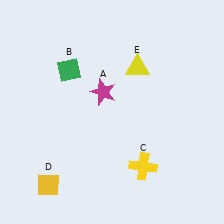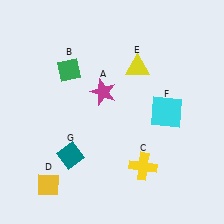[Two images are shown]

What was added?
A cyan square (F), a teal diamond (G) were added in Image 2.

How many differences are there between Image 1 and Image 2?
There are 2 differences between the two images.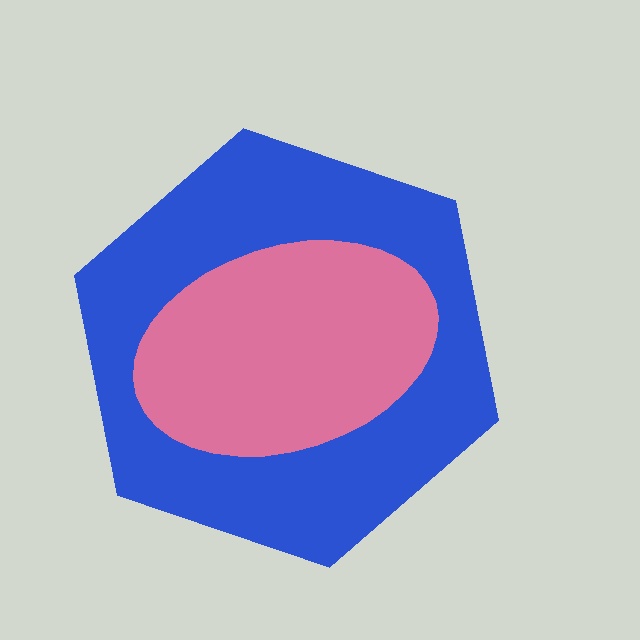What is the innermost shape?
The pink ellipse.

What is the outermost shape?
The blue hexagon.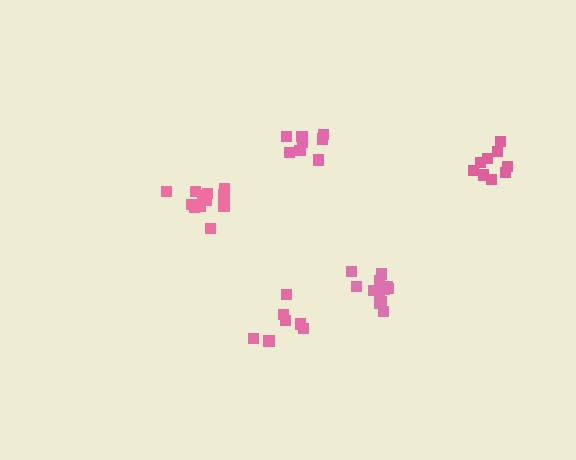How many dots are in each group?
Group 1: 12 dots, Group 2: 8 dots, Group 3: 7 dots, Group 4: 9 dots, Group 5: 13 dots (49 total).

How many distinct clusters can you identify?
There are 5 distinct clusters.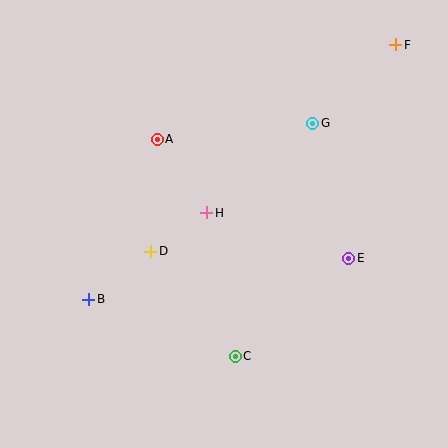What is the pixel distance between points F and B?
The distance between F and B is 399 pixels.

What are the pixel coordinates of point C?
Point C is at (235, 356).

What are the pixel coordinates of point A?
Point A is at (157, 139).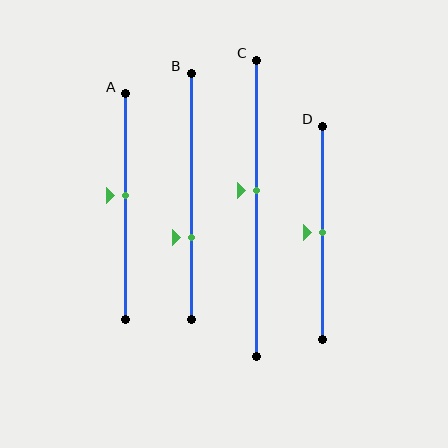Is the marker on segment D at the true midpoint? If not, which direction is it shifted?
Yes, the marker on segment D is at the true midpoint.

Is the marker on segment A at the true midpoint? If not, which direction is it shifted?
No, the marker on segment A is shifted upward by about 5% of the segment length.